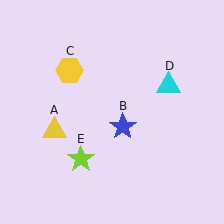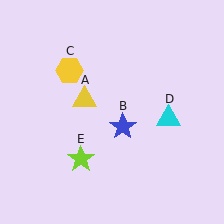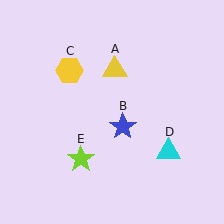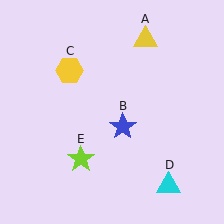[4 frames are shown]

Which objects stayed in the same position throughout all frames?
Blue star (object B) and yellow hexagon (object C) and lime star (object E) remained stationary.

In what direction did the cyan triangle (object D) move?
The cyan triangle (object D) moved down.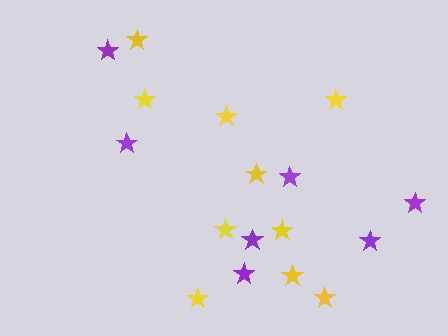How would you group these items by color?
There are 2 groups: one group of yellow stars (10) and one group of purple stars (7).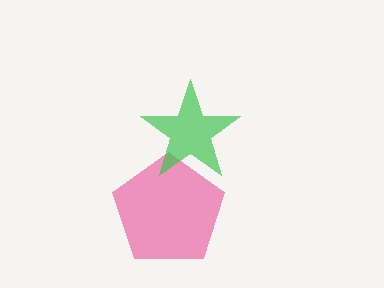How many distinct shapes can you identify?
There are 2 distinct shapes: a pink pentagon, a green star.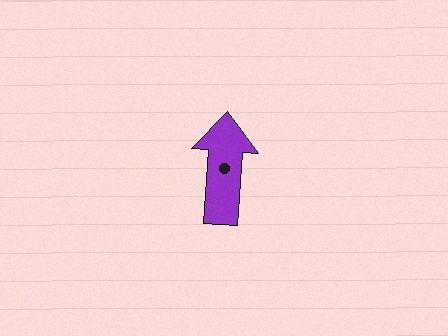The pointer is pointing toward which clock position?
Roughly 12 o'clock.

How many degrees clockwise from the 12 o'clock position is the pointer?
Approximately 4 degrees.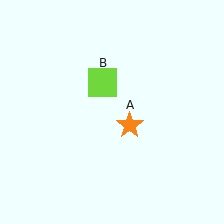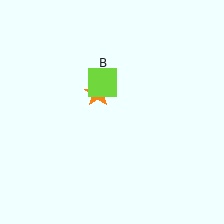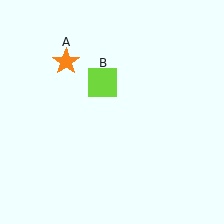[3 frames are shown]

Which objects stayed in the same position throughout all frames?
Lime square (object B) remained stationary.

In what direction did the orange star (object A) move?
The orange star (object A) moved up and to the left.